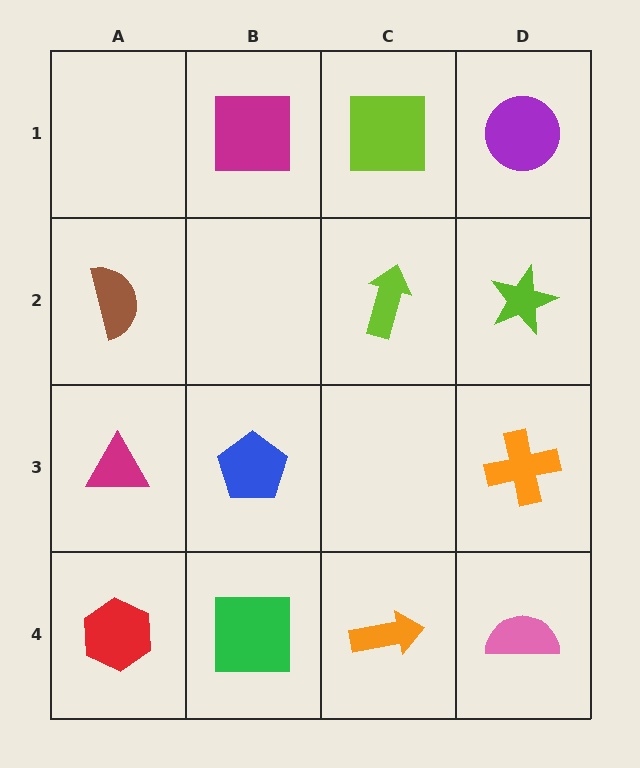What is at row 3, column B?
A blue pentagon.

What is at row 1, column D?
A purple circle.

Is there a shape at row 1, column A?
No, that cell is empty.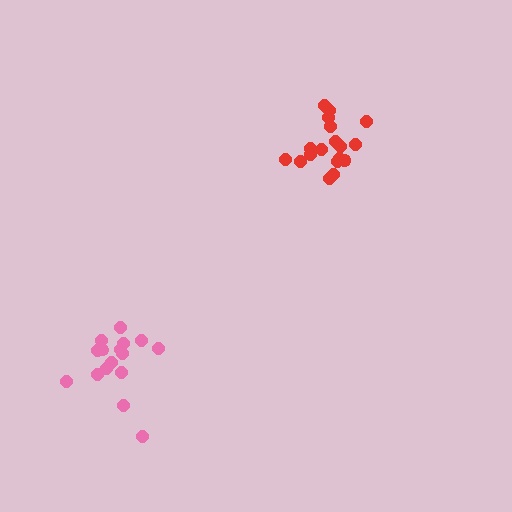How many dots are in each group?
Group 1: 19 dots, Group 2: 16 dots (35 total).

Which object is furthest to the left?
The pink cluster is leftmost.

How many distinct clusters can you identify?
There are 2 distinct clusters.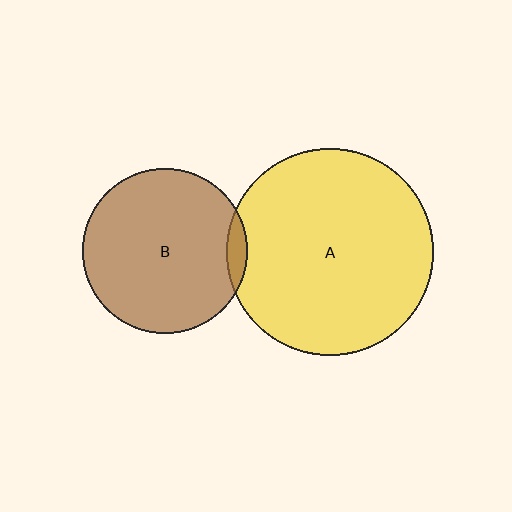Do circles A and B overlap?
Yes.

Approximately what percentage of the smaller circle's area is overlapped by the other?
Approximately 5%.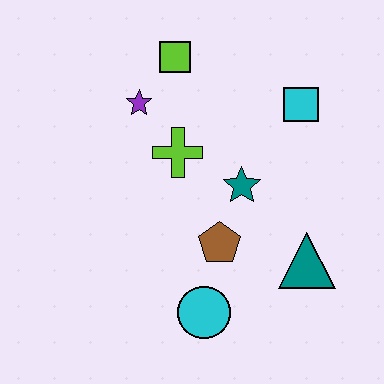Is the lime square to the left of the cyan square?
Yes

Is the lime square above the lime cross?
Yes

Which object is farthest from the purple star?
The teal triangle is farthest from the purple star.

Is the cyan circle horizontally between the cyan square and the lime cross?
Yes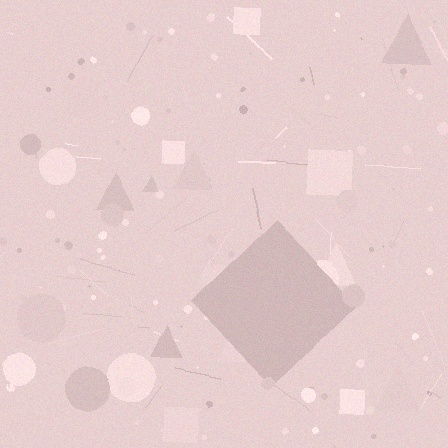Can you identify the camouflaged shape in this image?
The camouflaged shape is a diamond.